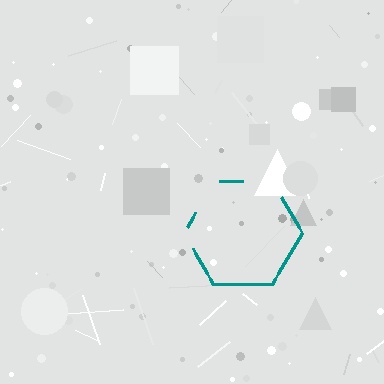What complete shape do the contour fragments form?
The contour fragments form a hexagon.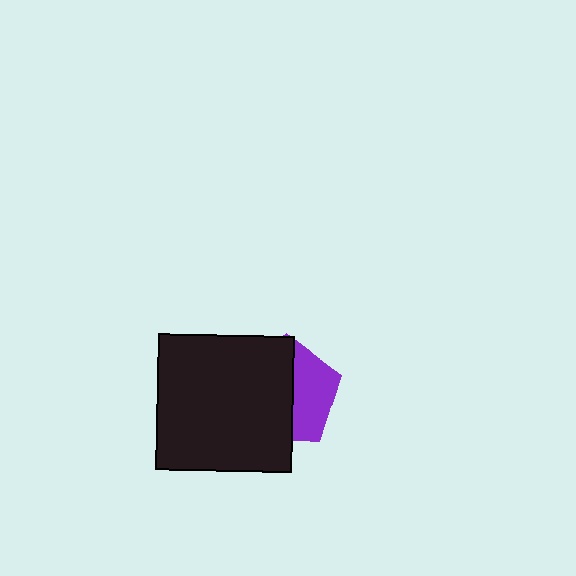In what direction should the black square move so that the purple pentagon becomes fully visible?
The black square should move left. That is the shortest direction to clear the overlap and leave the purple pentagon fully visible.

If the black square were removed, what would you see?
You would see the complete purple pentagon.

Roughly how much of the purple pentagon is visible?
A small part of it is visible (roughly 40%).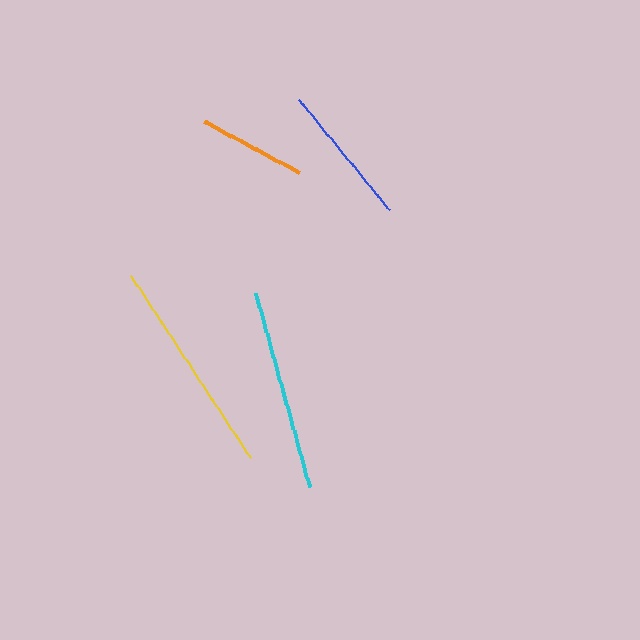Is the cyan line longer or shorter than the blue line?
The cyan line is longer than the blue line.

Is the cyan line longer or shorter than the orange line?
The cyan line is longer than the orange line.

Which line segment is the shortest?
The orange line is the shortest at approximately 108 pixels.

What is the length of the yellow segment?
The yellow segment is approximately 218 pixels long.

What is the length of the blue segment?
The blue segment is approximately 143 pixels long.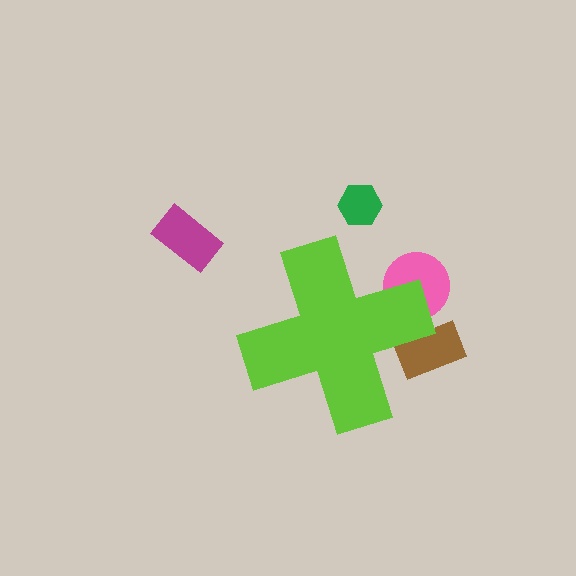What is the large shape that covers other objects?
A lime cross.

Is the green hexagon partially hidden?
No, the green hexagon is fully visible.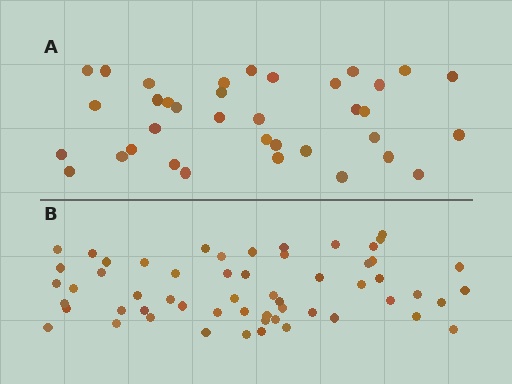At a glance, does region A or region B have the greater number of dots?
Region B (the bottom region) has more dots.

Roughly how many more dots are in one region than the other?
Region B has approximately 20 more dots than region A.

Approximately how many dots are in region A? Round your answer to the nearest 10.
About 40 dots. (The exact count is 36, which rounds to 40.)